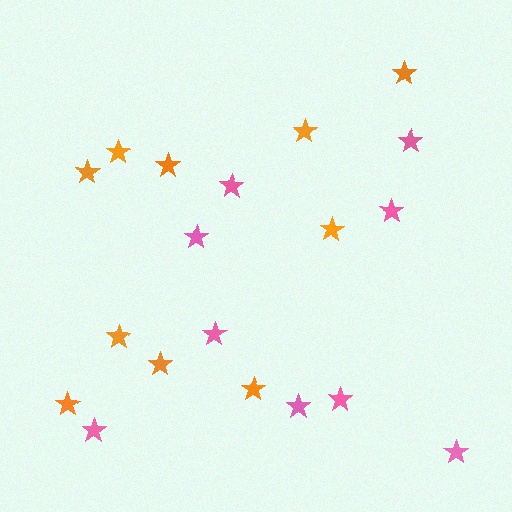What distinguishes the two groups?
There are 2 groups: one group of pink stars (9) and one group of orange stars (10).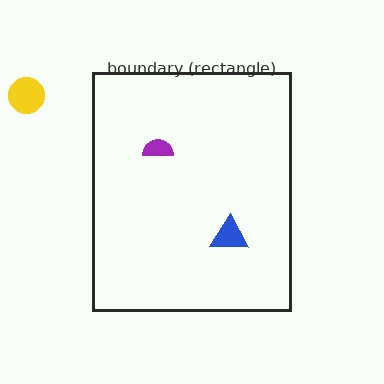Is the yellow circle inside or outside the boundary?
Outside.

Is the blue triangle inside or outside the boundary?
Inside.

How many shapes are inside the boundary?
2 inside, 1 outside.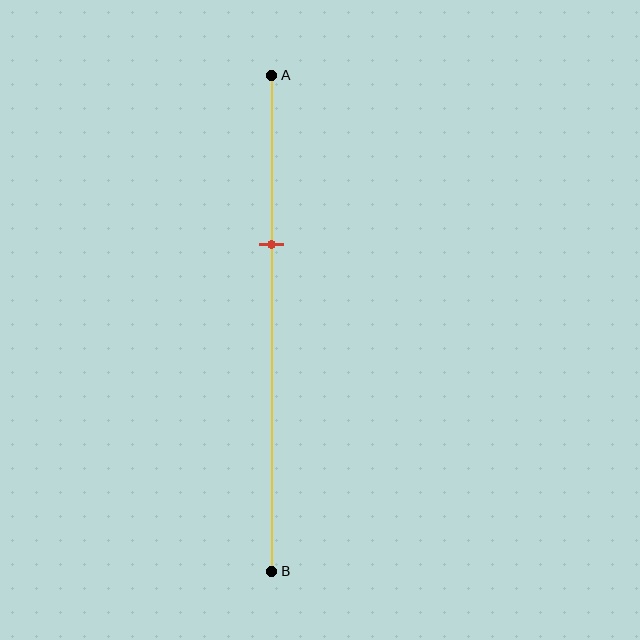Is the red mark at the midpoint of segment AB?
No, the mark is at about 35% from A, not at the 50% midpoint.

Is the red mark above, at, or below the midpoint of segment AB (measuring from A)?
The red mark is above the midpoint of segment AB.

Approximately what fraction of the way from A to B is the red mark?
The red mark is approximately 35% of the way from A to B.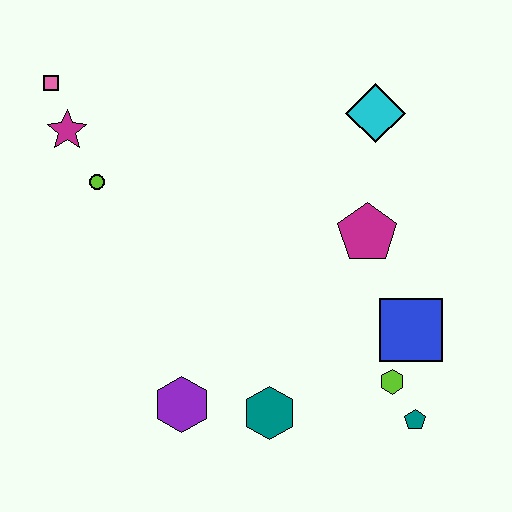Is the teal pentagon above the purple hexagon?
No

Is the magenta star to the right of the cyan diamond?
No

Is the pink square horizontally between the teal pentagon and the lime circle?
No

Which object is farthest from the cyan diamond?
The purple hexagon is farthest from the cyan diamond.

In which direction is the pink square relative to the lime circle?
The pink square is above the lime circle.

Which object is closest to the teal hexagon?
The purple hexagon is closest to the teal hexagon.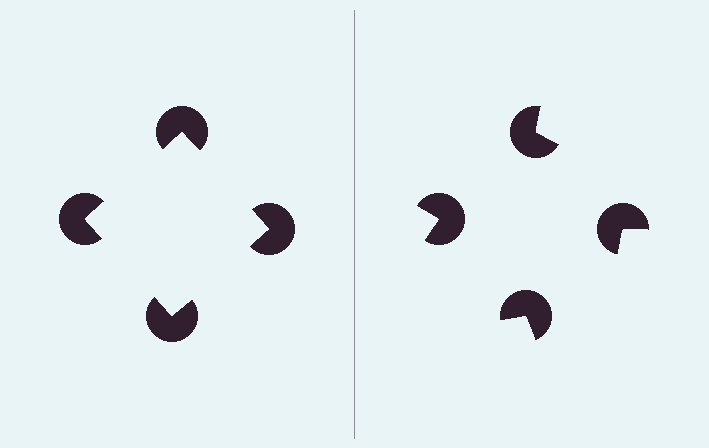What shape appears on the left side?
An illusory square.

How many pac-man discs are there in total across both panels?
8 — 4 on each side.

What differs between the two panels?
The pac-man discs are positioned identically on both sides; only the wedge orientations differ. On the left they align to a square; on the right they are misaligned.